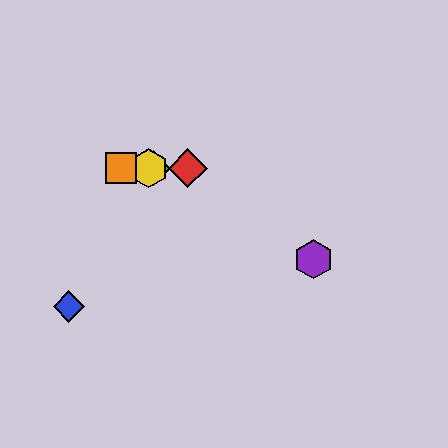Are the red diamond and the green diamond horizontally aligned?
Yes, both are at y≈168.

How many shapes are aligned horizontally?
4 shapes (the red diamond, the green diamond, the yellow hexagon, the orange square) are aligned horizontally.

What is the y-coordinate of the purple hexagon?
The purple hexagon is at y≈259.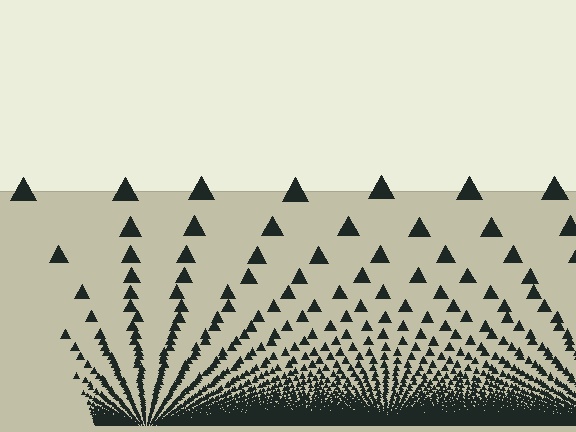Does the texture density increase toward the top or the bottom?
Density increases toward the bottom.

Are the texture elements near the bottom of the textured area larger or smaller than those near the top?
Smaller. The gradient is inverted — elements near the bottom are smaller and denser.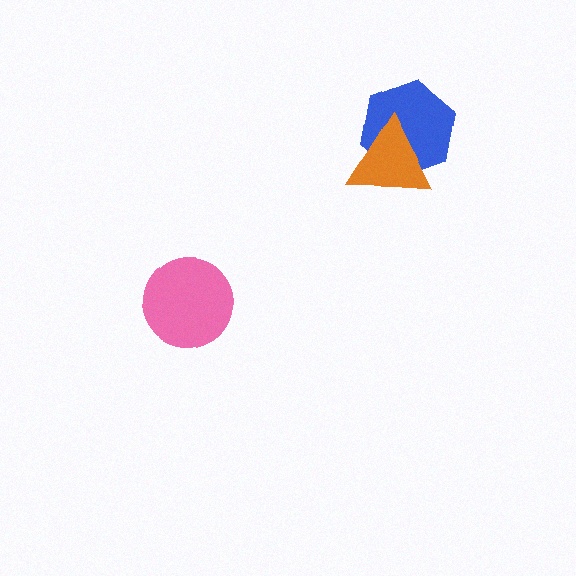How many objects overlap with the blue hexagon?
1 object overlaps with the blue hexagon.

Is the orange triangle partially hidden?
No, no other shape covers it.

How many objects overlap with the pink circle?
0 objects overlap with the pink circle.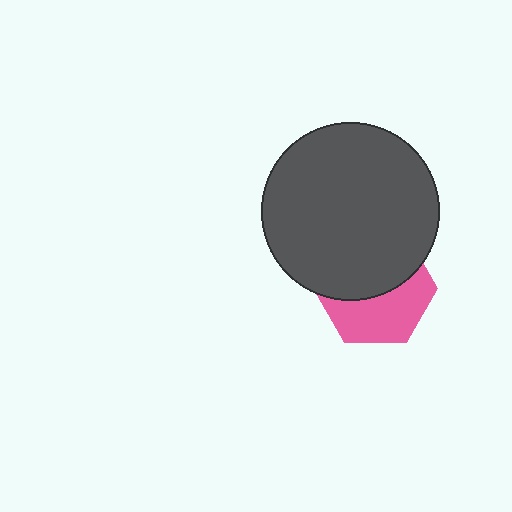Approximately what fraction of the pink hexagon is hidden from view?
Roughly 52% of the pink hexagon is hidden behind the dark gray circle.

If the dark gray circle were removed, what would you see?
You would see the complete pink hexagon.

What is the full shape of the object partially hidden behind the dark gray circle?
The partially hidden object is a pink hexagon.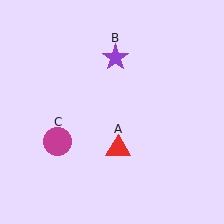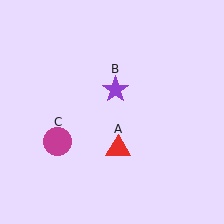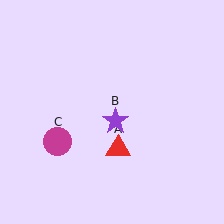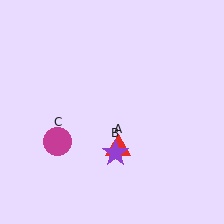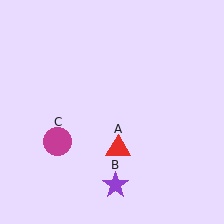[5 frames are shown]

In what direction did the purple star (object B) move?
The purple star (object B) moved down.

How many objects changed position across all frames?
1 object changed position: purple star (object B).